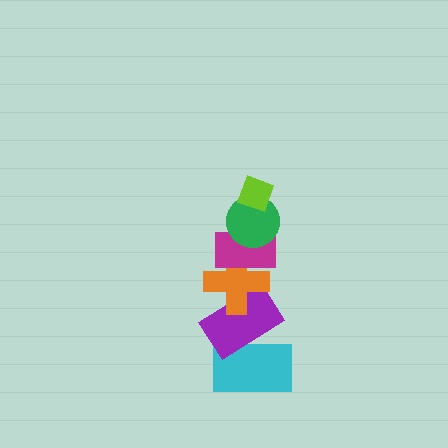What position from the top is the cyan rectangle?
The cyan rectangle is 6th from the top.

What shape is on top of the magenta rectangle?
The green circle is on top of the magenta rectangle.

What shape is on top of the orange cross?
The magenta rectangle is on top of the orange cross.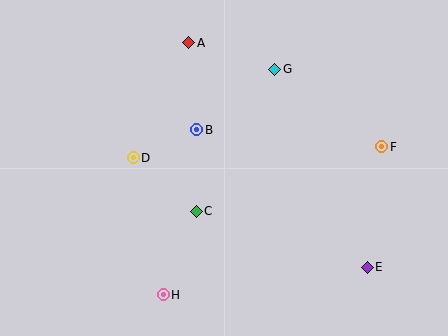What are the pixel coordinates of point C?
Point C is at (196, 211).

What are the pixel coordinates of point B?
Point B is at (197, 130).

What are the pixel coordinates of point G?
Point G is at (275, 69).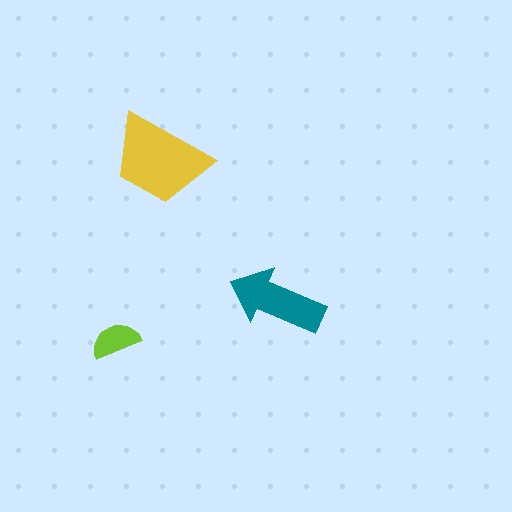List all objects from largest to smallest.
The yellow trapezoid, the teal arrow, the lime semicircle.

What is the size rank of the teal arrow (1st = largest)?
2nd.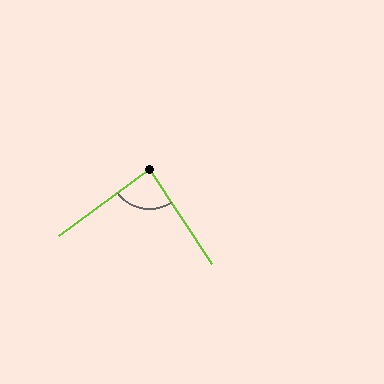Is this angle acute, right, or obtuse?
It is approximately a right angle.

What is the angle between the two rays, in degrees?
Approximately 88 degrees.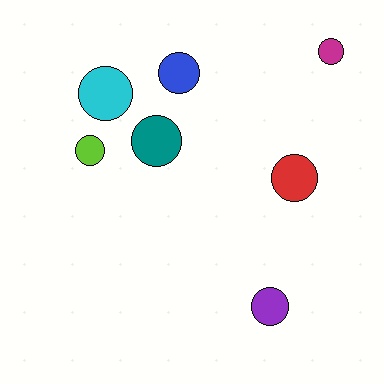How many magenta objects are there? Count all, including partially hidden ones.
There is 1 magenta object.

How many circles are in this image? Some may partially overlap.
There are 7 circles.